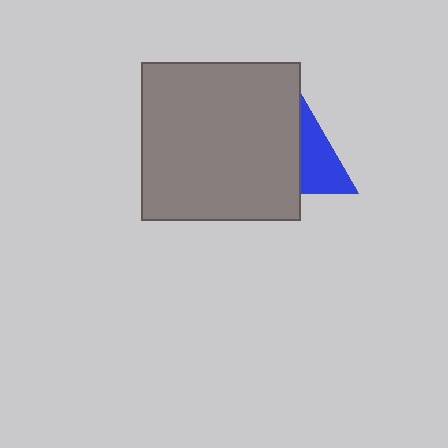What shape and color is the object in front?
The object in front is a gray square.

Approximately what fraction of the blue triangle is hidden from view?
Roughly 64% of the blue triangle is hidden behind the gray square.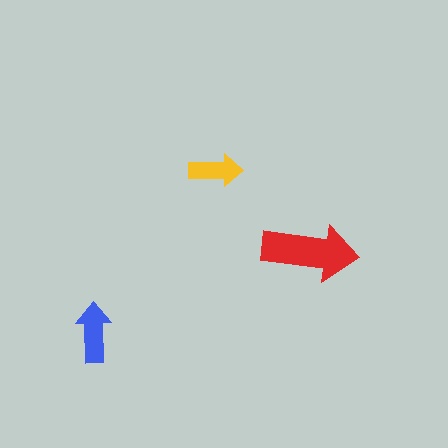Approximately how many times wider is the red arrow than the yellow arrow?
About 2 times wider.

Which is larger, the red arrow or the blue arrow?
The red one.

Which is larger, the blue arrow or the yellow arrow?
The blue one.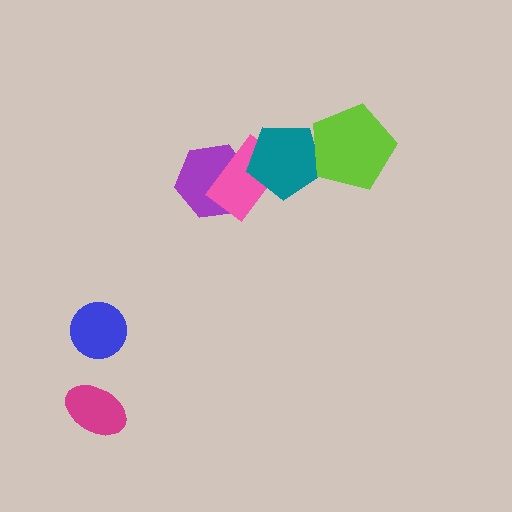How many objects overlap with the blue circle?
0 objects overlap with the blue circle.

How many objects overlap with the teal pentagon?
2 objects overlap with the teal pentagon.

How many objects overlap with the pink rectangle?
2 objects overlap with the pink rectangle.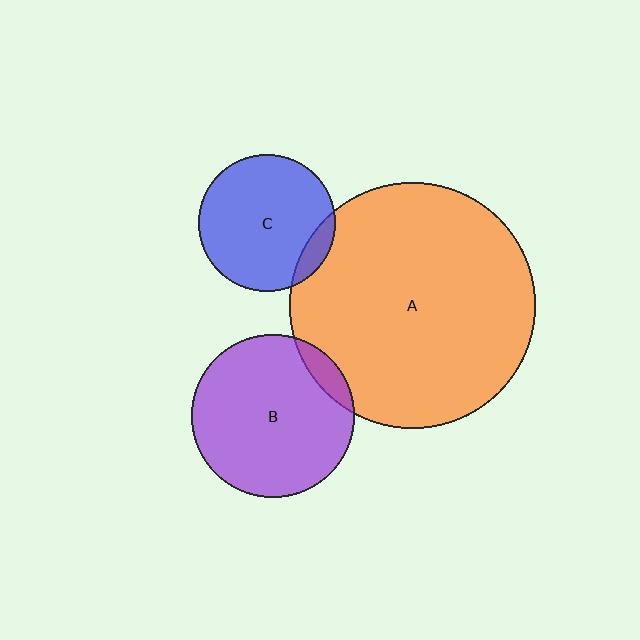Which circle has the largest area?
Circle A (orange).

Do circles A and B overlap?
Yes.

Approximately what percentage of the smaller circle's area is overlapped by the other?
Approximately 10%.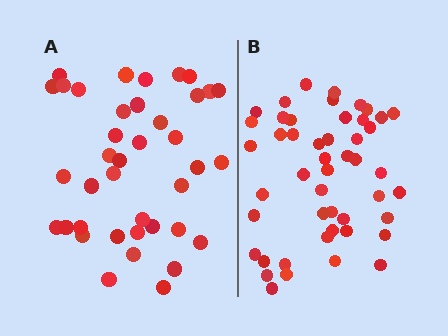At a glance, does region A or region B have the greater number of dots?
Region B (the right region) has more dots.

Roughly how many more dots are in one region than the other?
Region B has roughly 8 or so more dots than region A.